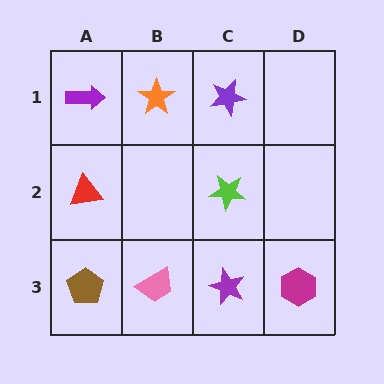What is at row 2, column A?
A red triangle.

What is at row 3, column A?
A brown pentagon.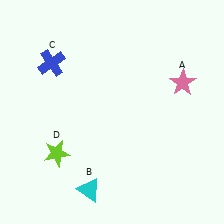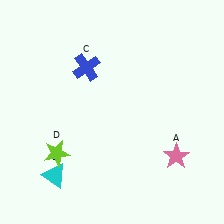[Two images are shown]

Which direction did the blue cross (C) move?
The blue cross (C) moved right.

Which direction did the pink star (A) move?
The pink star (A) moved down.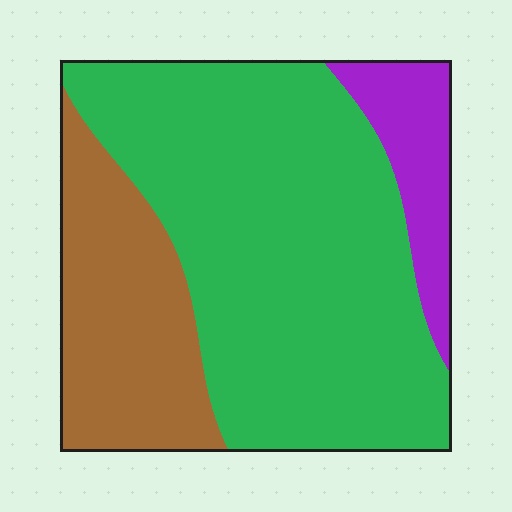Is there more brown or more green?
Green.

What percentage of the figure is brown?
Brown takes up about one quarter (1/4) of the figure.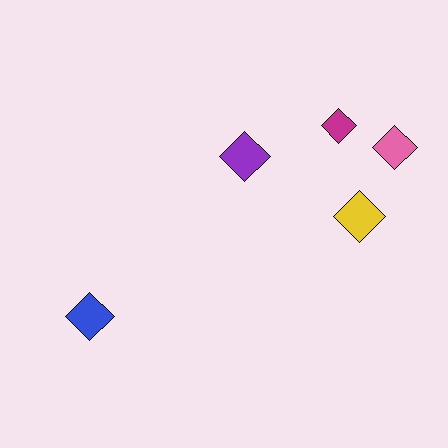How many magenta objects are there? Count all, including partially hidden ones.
There is 1 magenta object.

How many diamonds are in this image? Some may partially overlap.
There are 5 diamonds.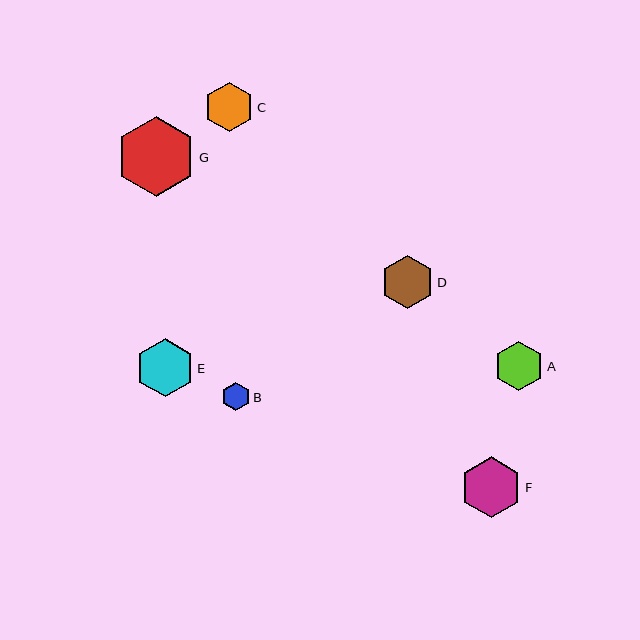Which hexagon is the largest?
Hexagon G is the largest with a size of approximately 80 pixels.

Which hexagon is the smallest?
Hexagon B is the smallest with a size of approximately 28 pixels.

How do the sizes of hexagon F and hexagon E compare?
Hexagon F and hexagon E are approximately the same size.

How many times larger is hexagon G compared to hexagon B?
Hexagon G is approximately 2.9 times the size of hexagon B.